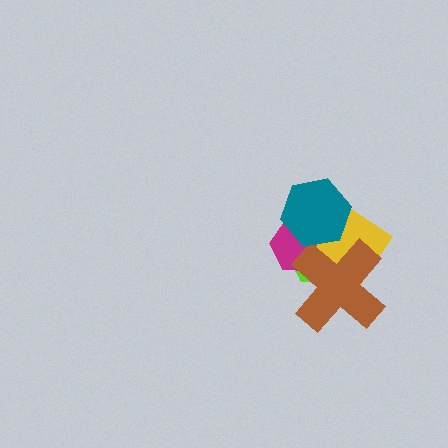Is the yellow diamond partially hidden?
Yes, it is partially covered by another shape.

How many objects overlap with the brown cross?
4 objects overlap with the brown cross.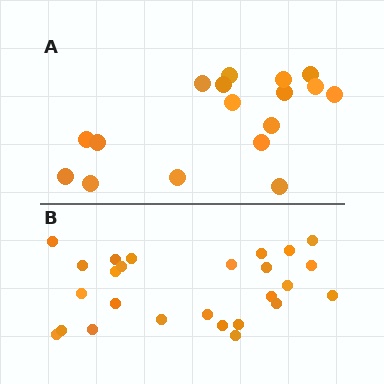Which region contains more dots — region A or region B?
Region B (the bottom region) has more dots.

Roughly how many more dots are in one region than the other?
Region B has roughly 8 or so more dots than region A.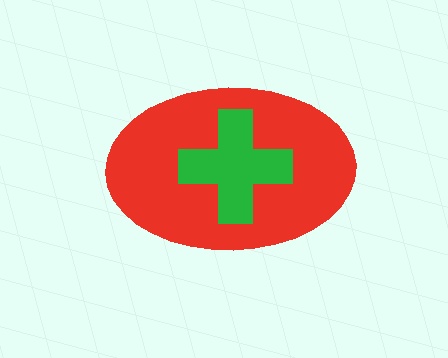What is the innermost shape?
The green cross.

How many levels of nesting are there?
2.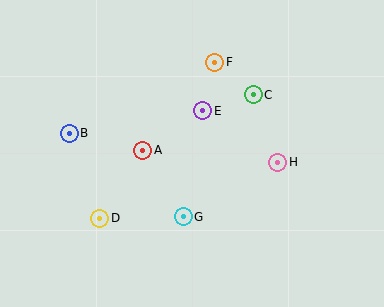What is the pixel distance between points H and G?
The distance between H and G is 109 pixels.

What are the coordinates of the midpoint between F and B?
The midpoint between F and B is at (142, 98).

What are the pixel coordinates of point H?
Point H is at (278, 162).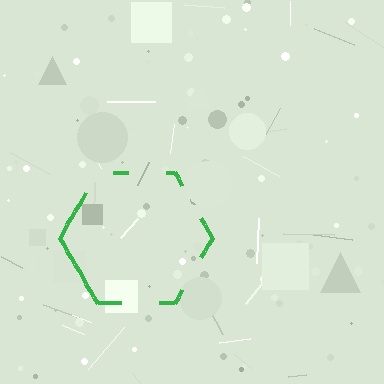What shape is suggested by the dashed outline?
The dashed outline suggests a hexagon.